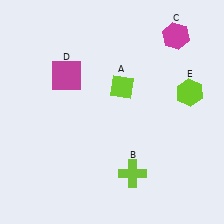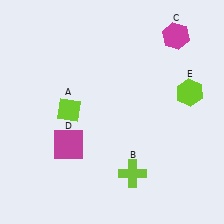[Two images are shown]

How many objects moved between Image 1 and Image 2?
2 objects moved between the two images.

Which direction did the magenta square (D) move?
The magenta square (D) moved down.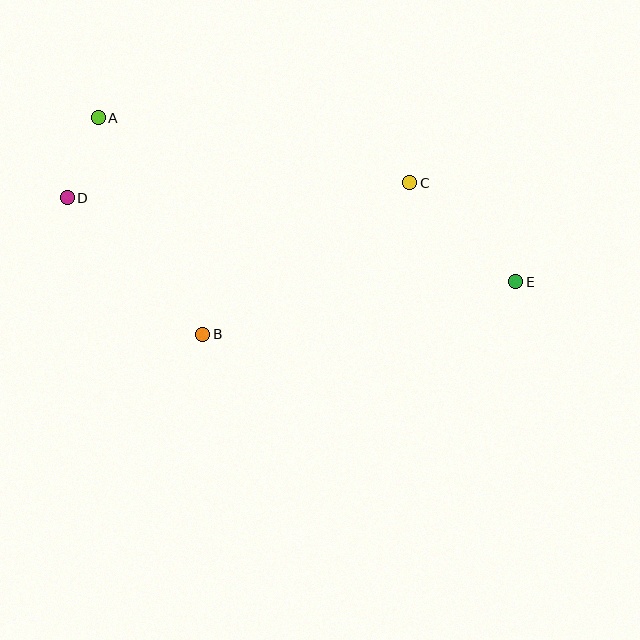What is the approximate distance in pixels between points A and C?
The distance between A and C is approximately 318 pixels.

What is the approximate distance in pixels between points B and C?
The distance between B and C is approximately 257 pixels.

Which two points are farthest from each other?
Points D and E are farthest from each other.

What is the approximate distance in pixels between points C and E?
The distance between C and E is approximately 145 pixels.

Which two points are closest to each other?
Points A and D are closest to each other.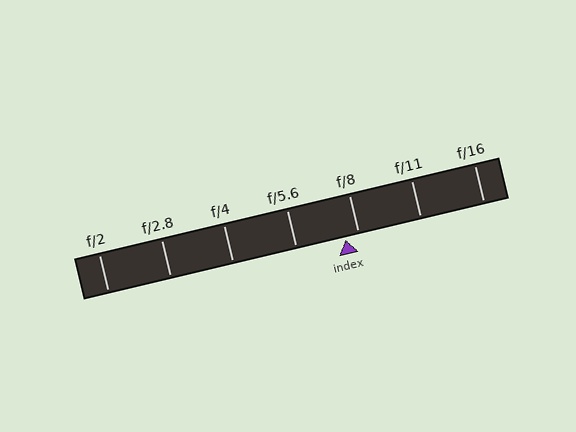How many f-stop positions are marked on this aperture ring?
There are 7 f-stop positions marked.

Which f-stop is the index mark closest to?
The index mark is closest to f/8.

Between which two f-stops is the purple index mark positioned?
The index mark is between f/5.6 and f/8.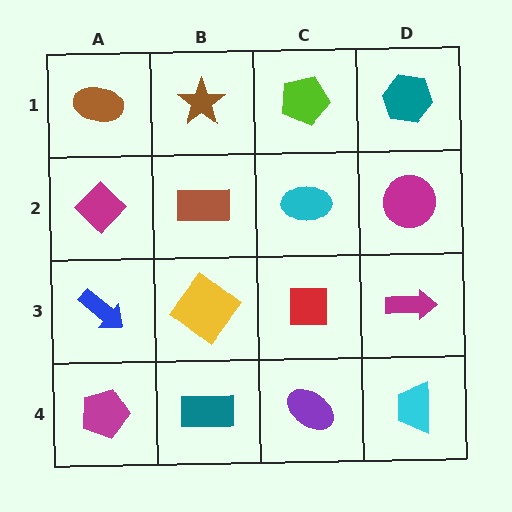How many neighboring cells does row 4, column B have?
3.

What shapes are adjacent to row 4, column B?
A yellow diamond (row 3, column B), a magenta pentagon (row 4, column A), a purple ellipse (row 4, column C).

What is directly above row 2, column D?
A teal hexagon.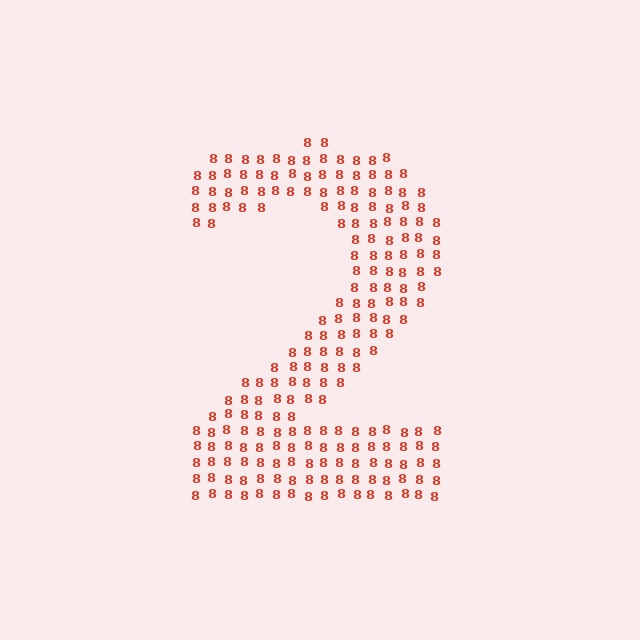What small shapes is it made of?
It is made of small digit 8's.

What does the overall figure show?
The overall figure shows the digit 2.